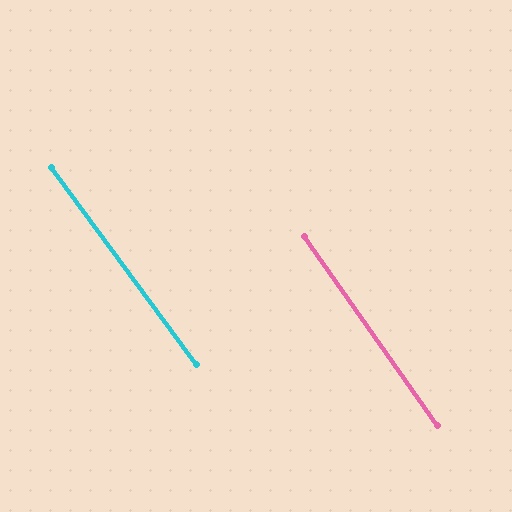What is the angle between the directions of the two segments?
Approximately 1 degree.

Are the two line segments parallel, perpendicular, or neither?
Parallel — their directions differ by only 1.3°.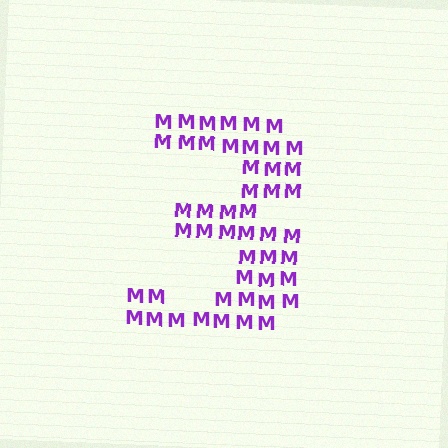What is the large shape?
The large shape is the digit 3.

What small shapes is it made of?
It is made of small letter M's.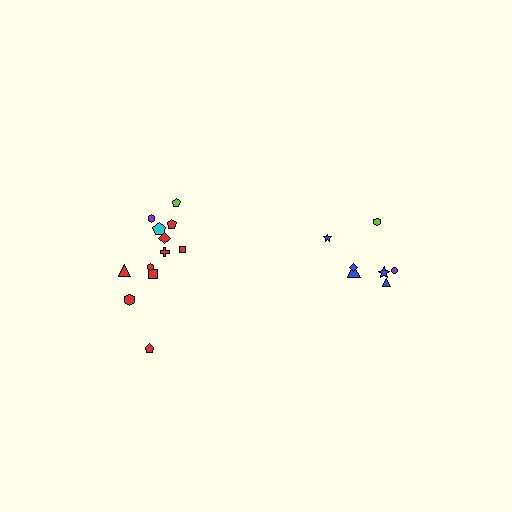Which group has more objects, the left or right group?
The left group.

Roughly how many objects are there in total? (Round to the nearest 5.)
Roughly 20 objects in total.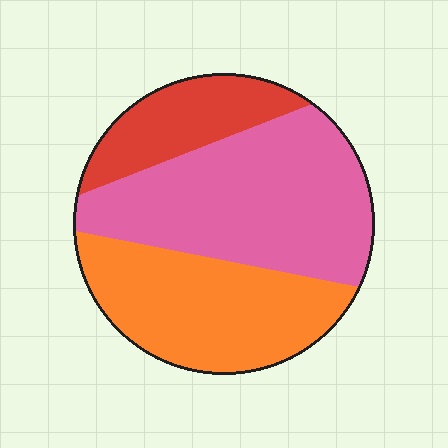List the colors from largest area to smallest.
From largest to smallest: pink, orange, red.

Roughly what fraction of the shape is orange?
Orange takes up about one third (1/3) of the shape.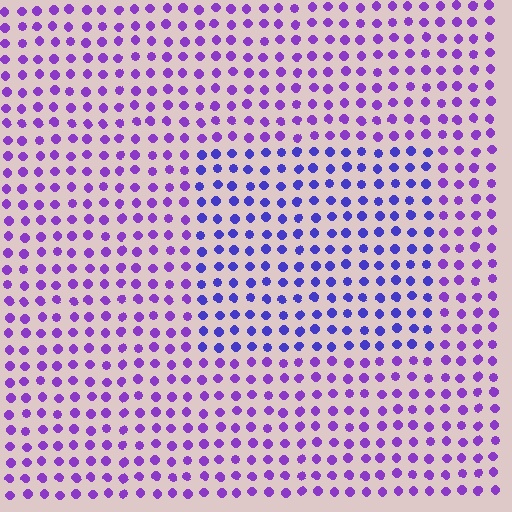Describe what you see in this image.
The image is filled with small purple elements in a uniform arrangement. A rectangle-shaped region is visible where the elements are tinted to a slightly different hue, forming a subtle color boundary.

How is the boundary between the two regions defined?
The boundary is defined purely by a slight shift in hue (about 30 degrees). Spacing, size, and orientation are identical on both sides.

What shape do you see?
I see a rectangle.